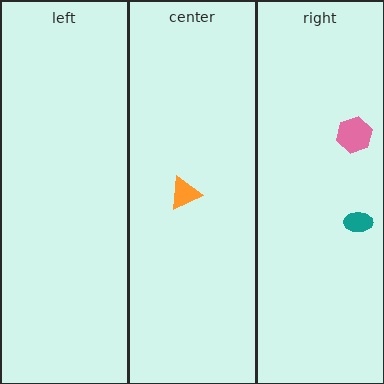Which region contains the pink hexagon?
The right region.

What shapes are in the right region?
The pink hexagon, the teal ellipse.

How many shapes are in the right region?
2.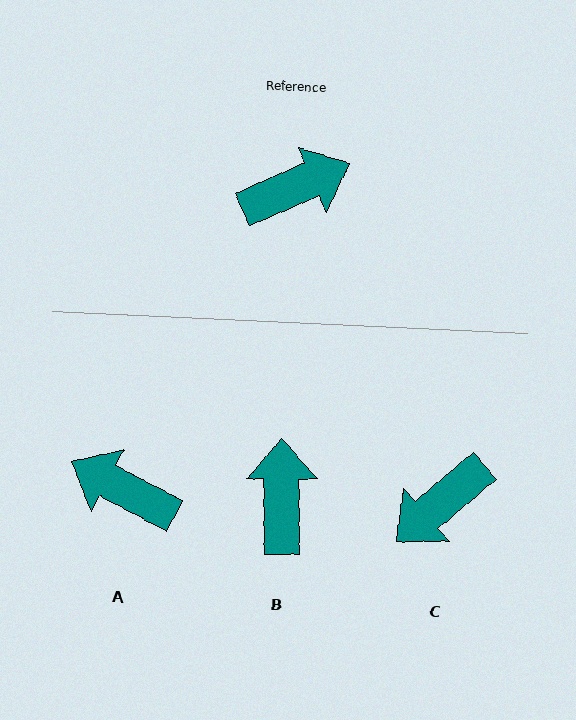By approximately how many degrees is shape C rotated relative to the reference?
Approximately 163 degrees clockwise.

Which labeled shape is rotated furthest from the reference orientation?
C, about 163 degrees away.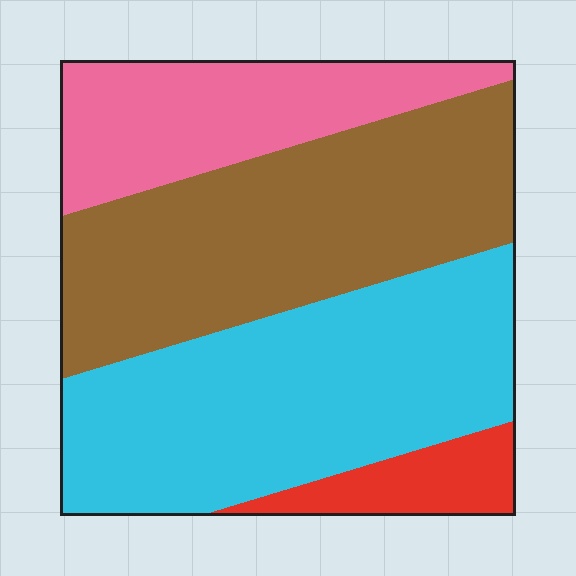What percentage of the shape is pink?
Pink takes up about one fifth (1/5) of the shape.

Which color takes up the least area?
Red, at roughly 5%.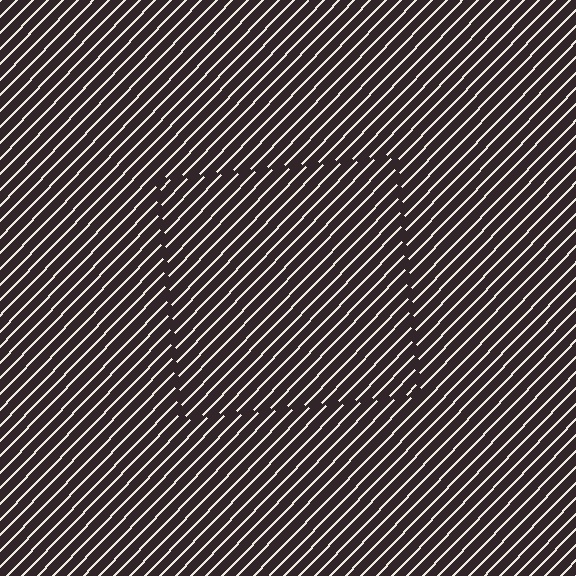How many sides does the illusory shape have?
4 sides — the line-ends trace a square.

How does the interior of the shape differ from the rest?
The interior of the shape contains the same grating, shifted by half a period — the contour is defined by the phase discontinuity where line-ends from the inner and outer gratings abut.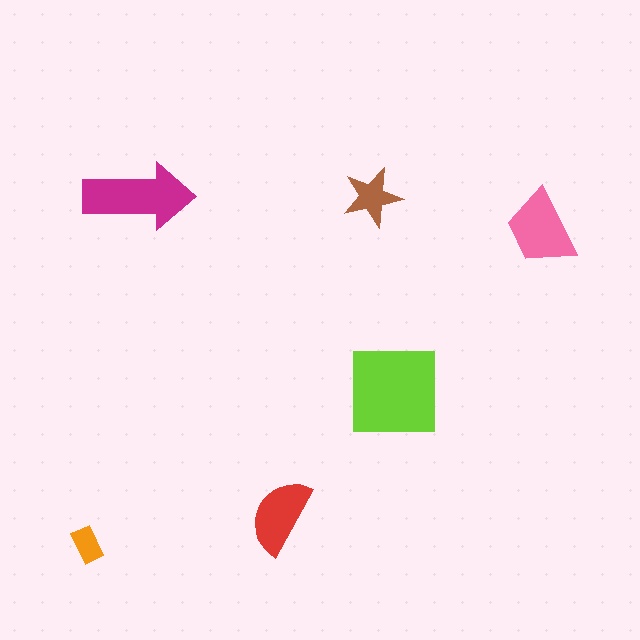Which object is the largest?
The lime square.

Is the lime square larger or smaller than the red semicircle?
Larger.